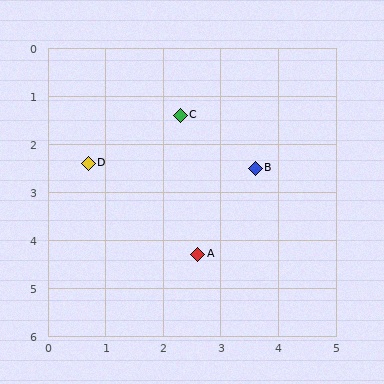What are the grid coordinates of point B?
Point B is at approximately (3.6, 2.5).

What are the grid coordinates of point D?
Point D is at approximately (0.7, 2.4).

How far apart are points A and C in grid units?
Points A and C are about 2.9 grid units apart.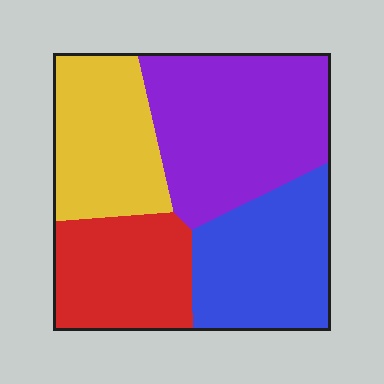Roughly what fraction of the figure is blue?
Blue takes up about one quarter (1/4) of the figure.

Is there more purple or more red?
Purple.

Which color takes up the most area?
Purple, at roughly 35%.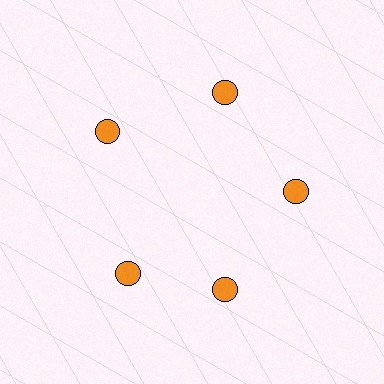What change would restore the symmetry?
The symmetry would be restored by rotating it back into even spacing with its neighbors so that all 5 circles sit at equal angles and equal distance from the center.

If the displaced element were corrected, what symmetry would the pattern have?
It would have 5-fold rotational symmetry — the pattern would map onto itself every 72 degrees.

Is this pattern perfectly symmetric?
No. The 5 orange circles are arranged in a ring, but one element near the 8 o'clock position is rotated out of alignment along the ring, breaking the 5-fold rotational symmetry.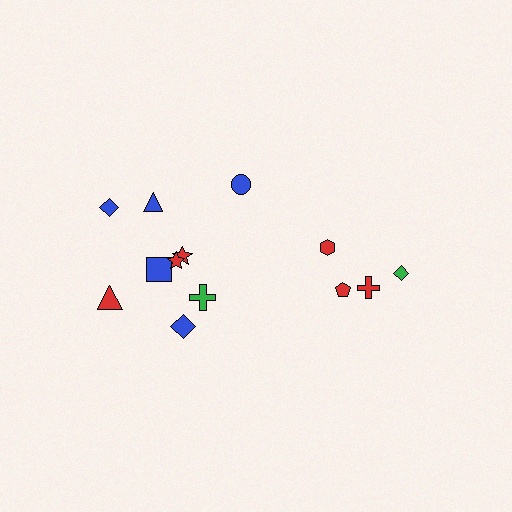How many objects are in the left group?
There are 8 objects.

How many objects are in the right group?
There are 5 objects.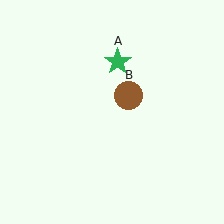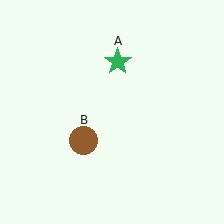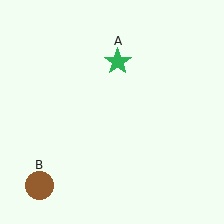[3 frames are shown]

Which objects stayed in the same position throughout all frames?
Green star (object A) remained stationary.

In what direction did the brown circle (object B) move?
The brown circle (object B) moved down and to the left.